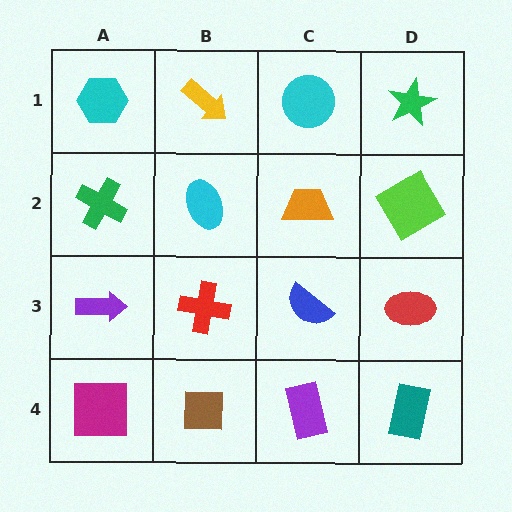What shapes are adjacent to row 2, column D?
A green star (row 1, column D), a red ellipse (row 3, column D), an orange trapezoid (row 2, column C).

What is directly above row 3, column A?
A green cross.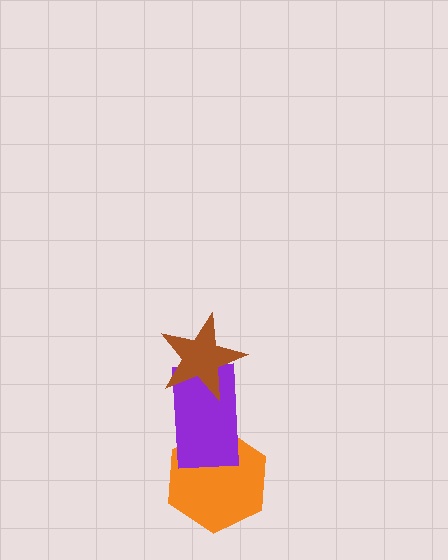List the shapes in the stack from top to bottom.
From top to bottom: the brown star, the purple rectangle, the orange hexagon.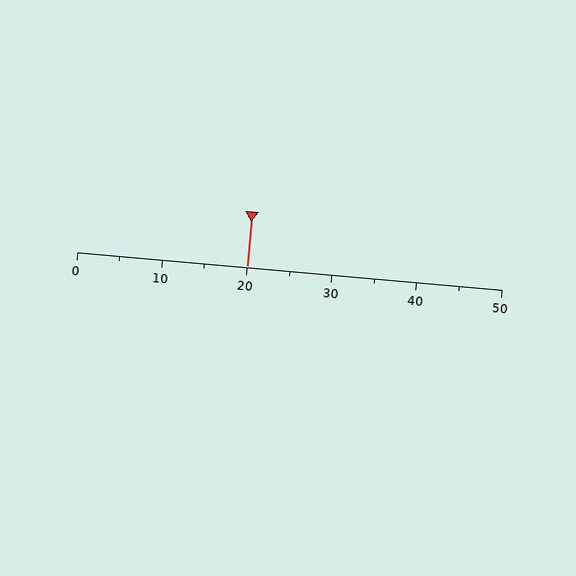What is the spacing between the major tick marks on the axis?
The major ticks are spaced 10 apart.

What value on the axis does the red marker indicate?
The marker indicates approximately 20.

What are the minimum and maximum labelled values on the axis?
The axis runs from 0 to 50.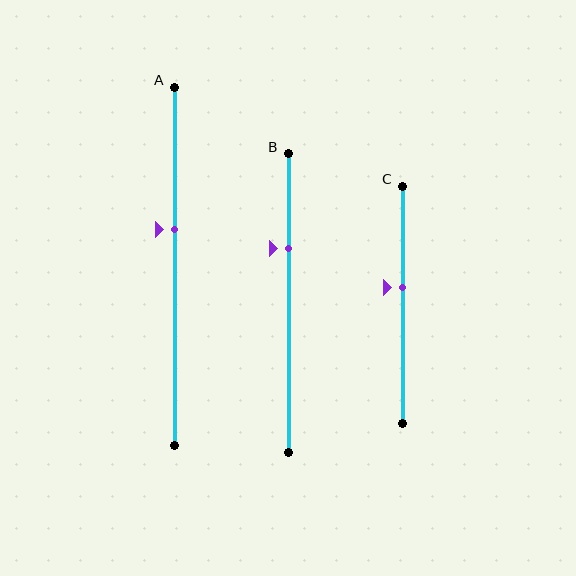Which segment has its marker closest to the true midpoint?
Segment C has its marker closest to the true midpoint.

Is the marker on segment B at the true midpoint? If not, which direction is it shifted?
No, the marker on segment B is shifted upward by about 18% of the segment length.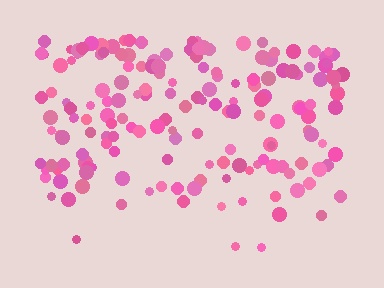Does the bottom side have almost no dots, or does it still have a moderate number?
Still a moderate number, just noticeably fewer than the top.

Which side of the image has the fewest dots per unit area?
The bottom.